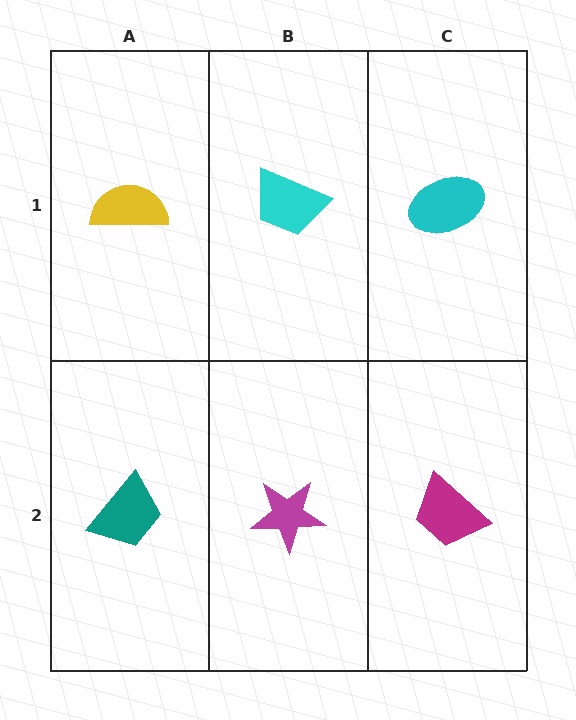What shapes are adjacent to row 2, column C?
A cyan ellipse (row 1, column C), a magenta star (row 2, column B).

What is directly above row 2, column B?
A cyan trapezoid.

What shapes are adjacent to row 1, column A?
A teal trapezoid (row 2, column A), a cyan trapezoid (row 1, column B).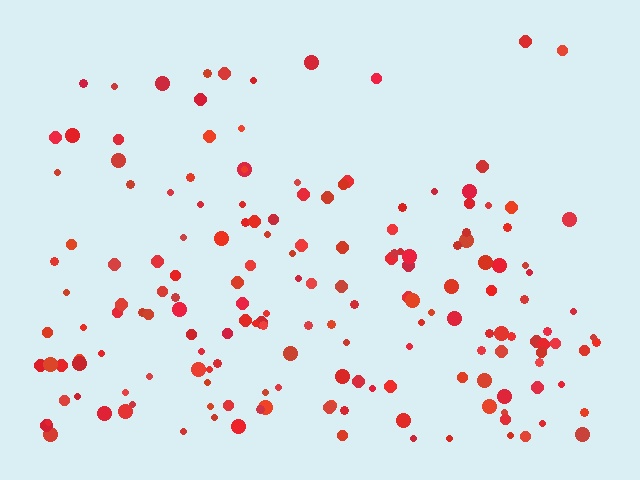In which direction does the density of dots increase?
From top to bottom, with the bottom side densest.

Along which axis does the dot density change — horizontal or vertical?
Vertical.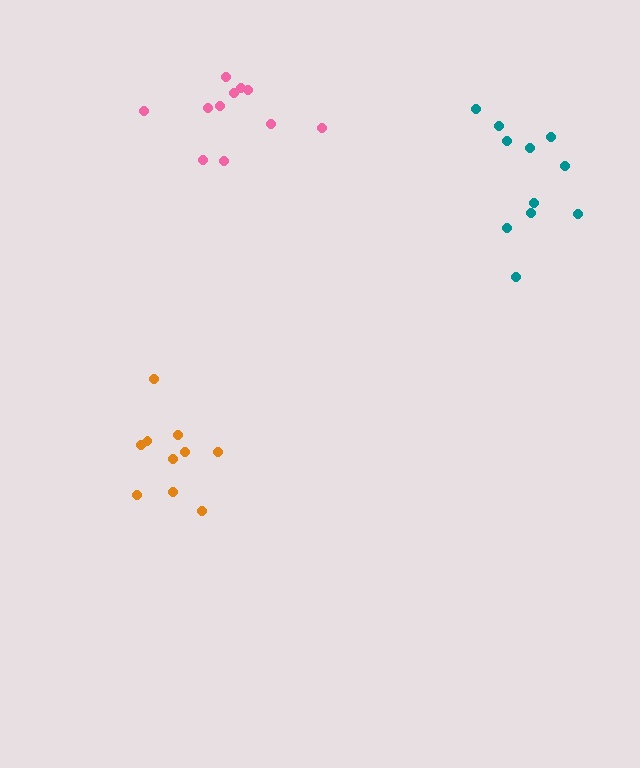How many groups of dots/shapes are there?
There are 3 groups.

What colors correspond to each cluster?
The clusters are colored: pink, orange, teal.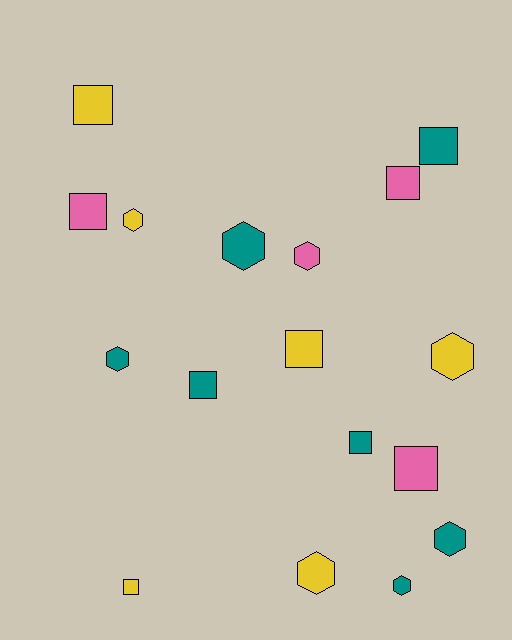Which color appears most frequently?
Teal, with 7 objects.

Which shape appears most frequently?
Square, with 9 objects.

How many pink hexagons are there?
There is 1 pink hexagon.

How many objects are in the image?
There are 17 objects.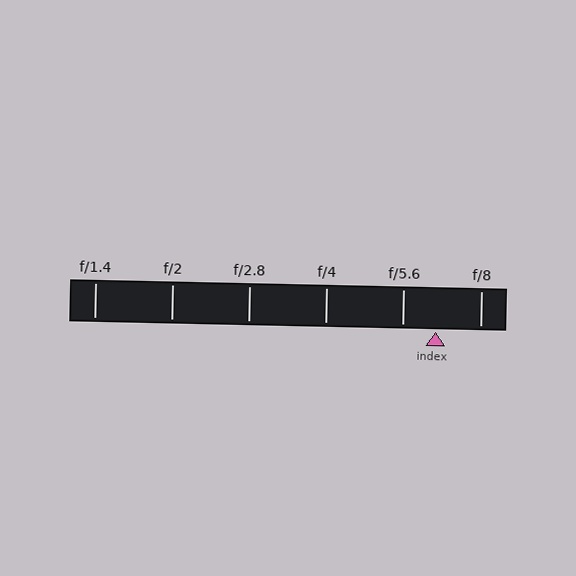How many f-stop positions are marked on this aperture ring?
There are 6 f-stop positions marked.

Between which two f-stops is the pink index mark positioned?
The index mark is between f/5.6 and f/8.